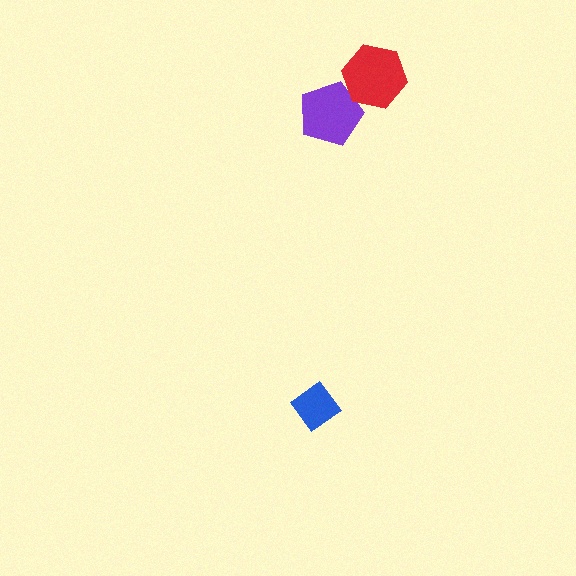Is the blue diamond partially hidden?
No, no other shape covers it.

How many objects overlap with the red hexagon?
1 object overlaps with the red hexagon.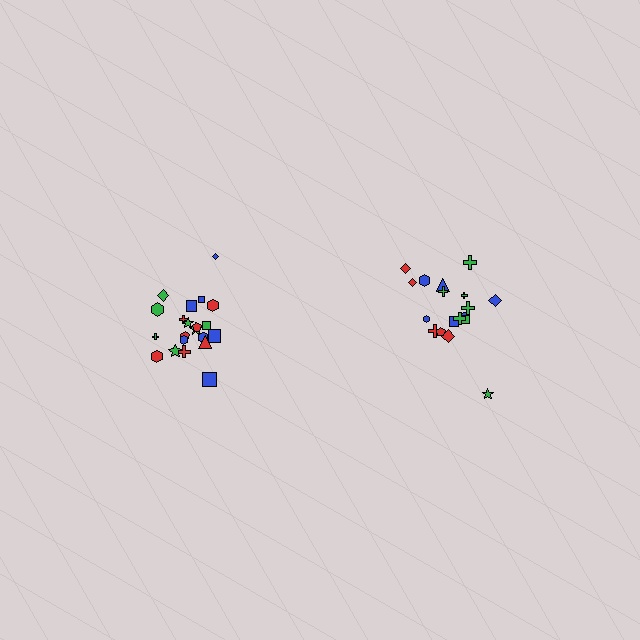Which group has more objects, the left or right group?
The left group.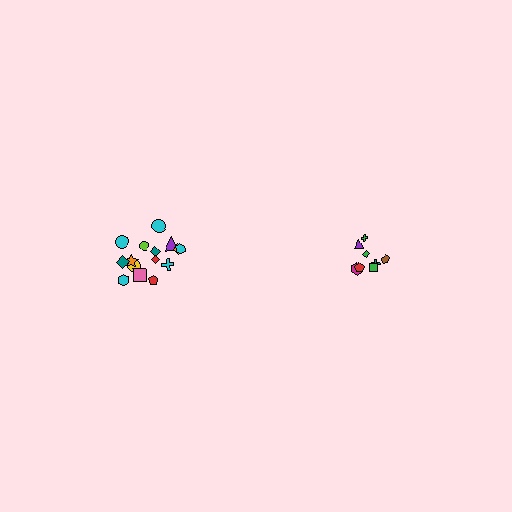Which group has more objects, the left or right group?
The left group.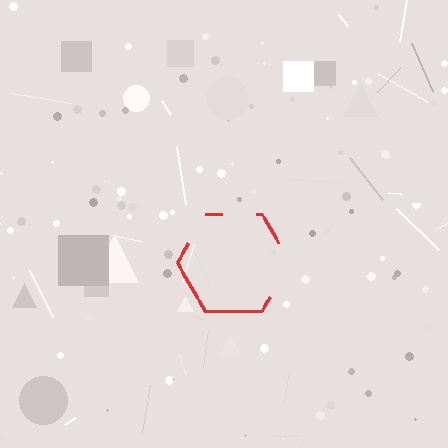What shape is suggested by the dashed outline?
The dashed outline suggests a hexagon.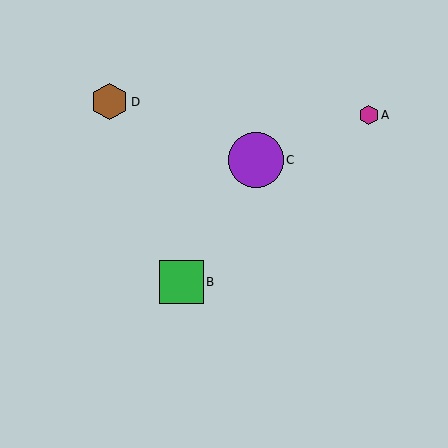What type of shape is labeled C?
Shape C is a purple circle.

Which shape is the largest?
The purple circle (labeled C) is the largest.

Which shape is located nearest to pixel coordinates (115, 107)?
The brown hexagon (labeled D) at (110, 102) is nearest to that location.